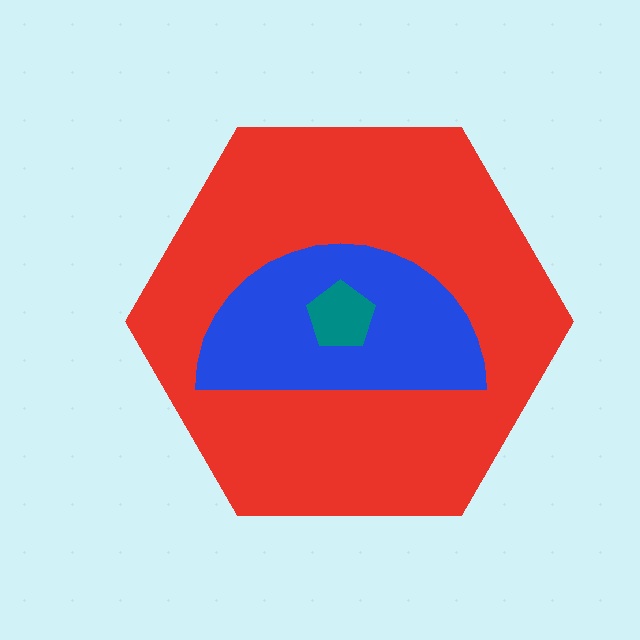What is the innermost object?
The teal pentagon.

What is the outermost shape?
The red hexagon.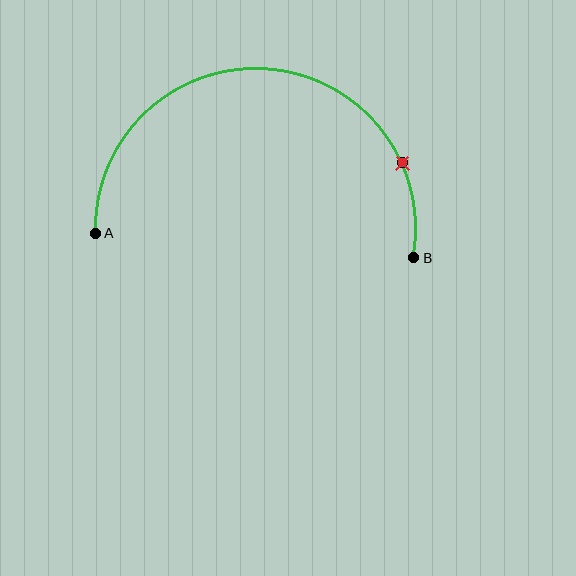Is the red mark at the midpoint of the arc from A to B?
No. The red mark lies on the arc but is closer to endpoint B. The arc midpoint would be at the point on the curve equidistant along the arc from both A and B.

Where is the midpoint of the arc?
The arc midpoint is the point on the curve farthest from the straight line joining A and B. It sits above that line.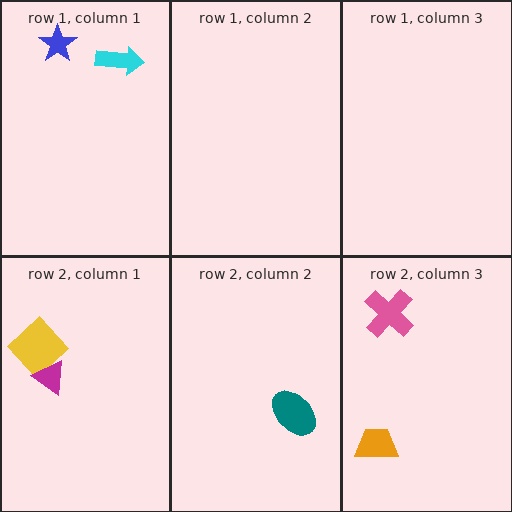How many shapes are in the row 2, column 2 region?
1.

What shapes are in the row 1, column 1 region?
The blue star, the cyan arrow.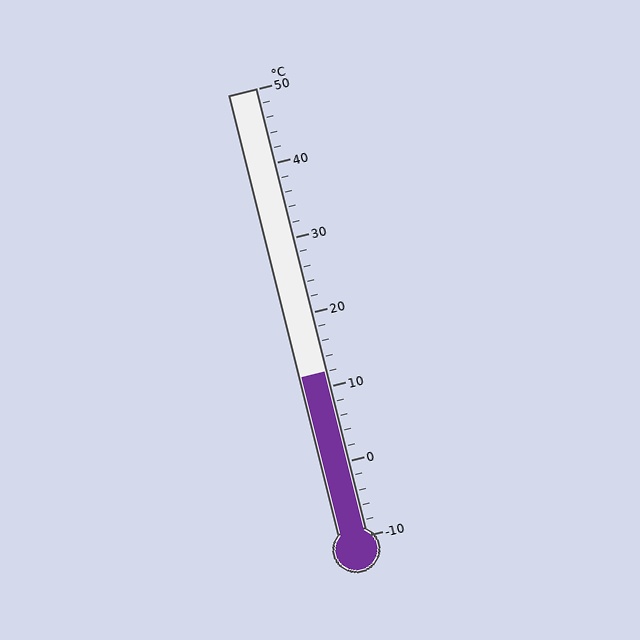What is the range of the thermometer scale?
The thermometer scale ranges from -10°C to 50°C.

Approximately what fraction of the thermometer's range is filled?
The thermometer is filled to approximately 35% of its range.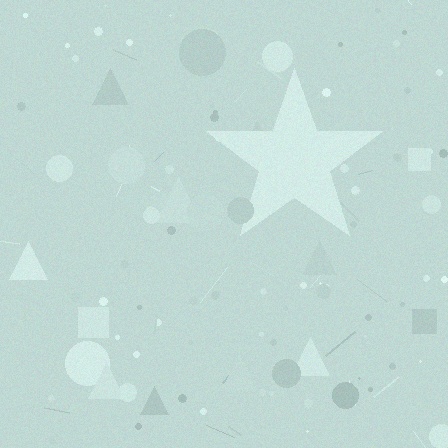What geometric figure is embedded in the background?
A star is embedded in the background.